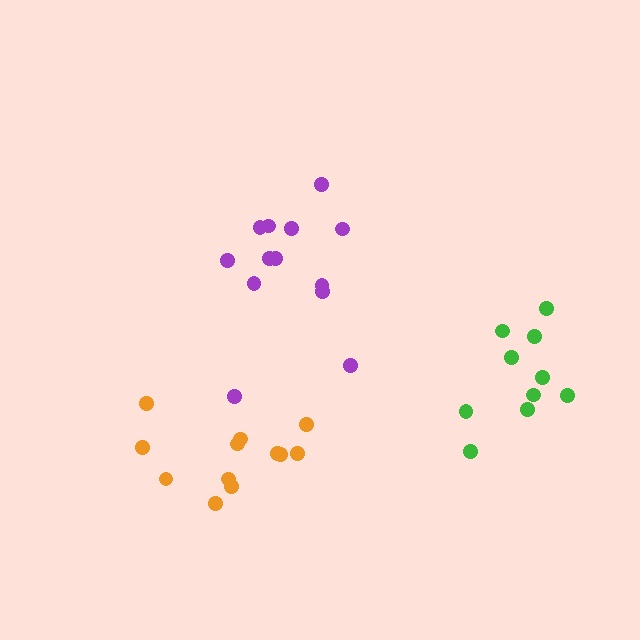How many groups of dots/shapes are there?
There are 3 groups.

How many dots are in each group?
Group 1: 12 dots, Group 2: 10 dots, Group 3: 13 dots (35 total).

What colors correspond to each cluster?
The clusters are colored: orange, green, purple.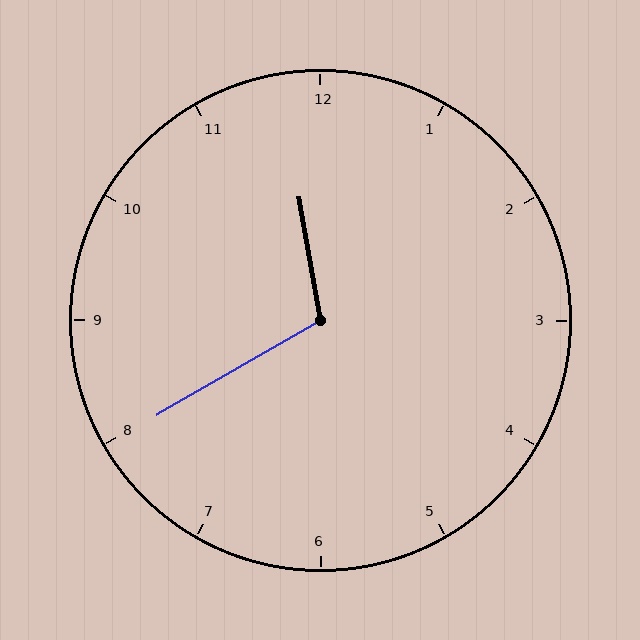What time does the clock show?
11:40.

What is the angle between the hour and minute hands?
Approximately 110 degrees.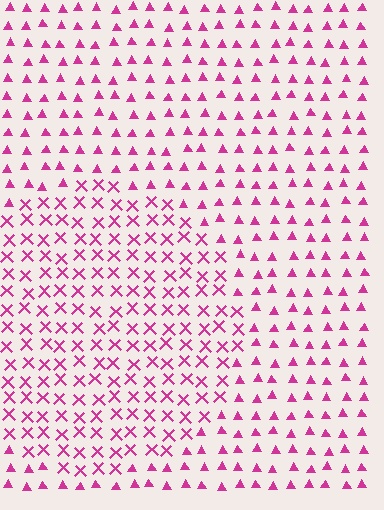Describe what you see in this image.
The image is filled with small magenta elements arranged in a uniform grid. A circle-shaped region contains X marks, while the surrounding area contains triangles. The boundary is defined purely by the change in element shape.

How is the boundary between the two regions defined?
The boundary is defined by a change in element shape: X marks inside vs. triangles outside. All elements share the same color and spacing.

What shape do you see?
I see a circle.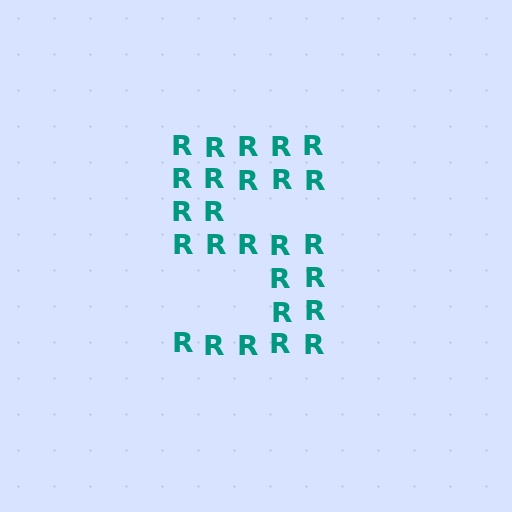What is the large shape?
The large shape is the digit 5.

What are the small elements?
The small elements are letter R's.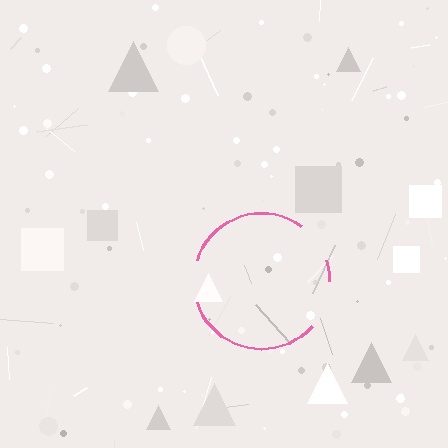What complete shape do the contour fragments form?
The contour fragments form a circle.